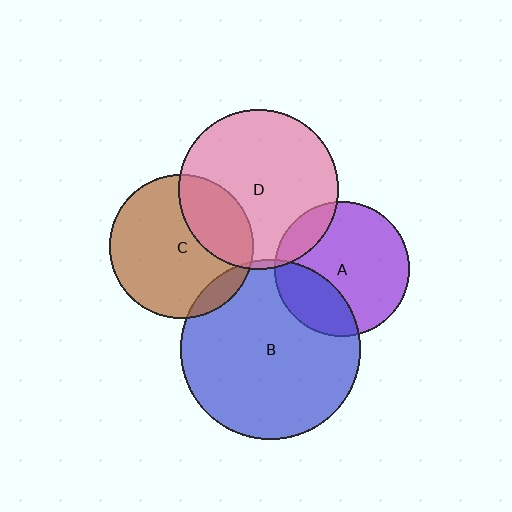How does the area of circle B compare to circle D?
Approximately 1.3 times.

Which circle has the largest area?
Circle B (blue).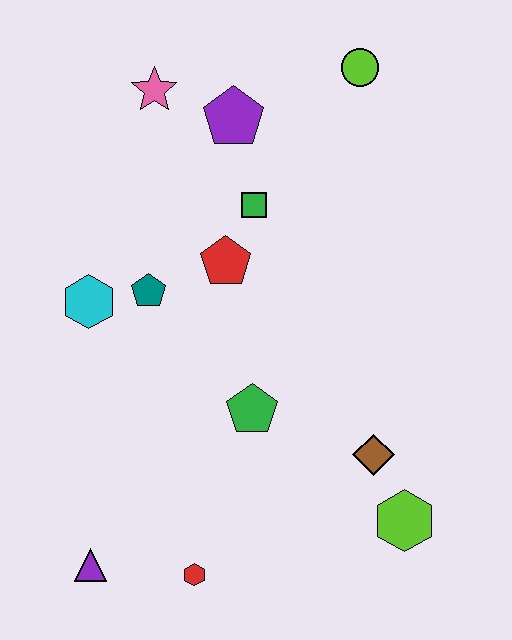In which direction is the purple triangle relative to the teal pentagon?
The purple triangle is below the teal pentagon.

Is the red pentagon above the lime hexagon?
Yes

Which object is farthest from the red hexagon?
The lime circle is farthest from the red hexagon.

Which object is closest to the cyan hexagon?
The teal pentagon is closest to the cyan hexagon.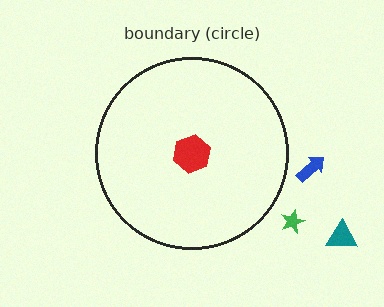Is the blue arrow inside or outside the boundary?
Outside.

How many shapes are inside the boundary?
1 inside, 3 outside.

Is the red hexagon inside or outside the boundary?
Inside.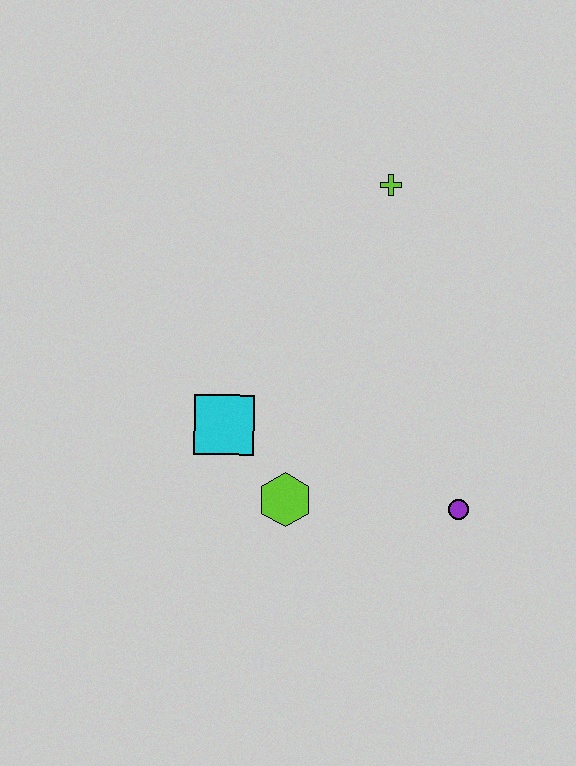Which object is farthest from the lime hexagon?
The lime cross is farthest from the lime hexagon.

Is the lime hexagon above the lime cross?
No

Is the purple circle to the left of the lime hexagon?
No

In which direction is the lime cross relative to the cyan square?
The lime cross is above the cyan square.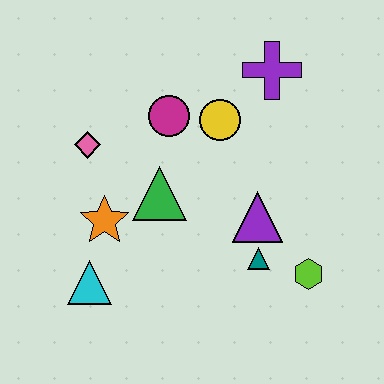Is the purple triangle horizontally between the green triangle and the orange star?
No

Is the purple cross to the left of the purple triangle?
No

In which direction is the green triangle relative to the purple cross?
The green triangle is below the purple cross.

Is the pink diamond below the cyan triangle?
No